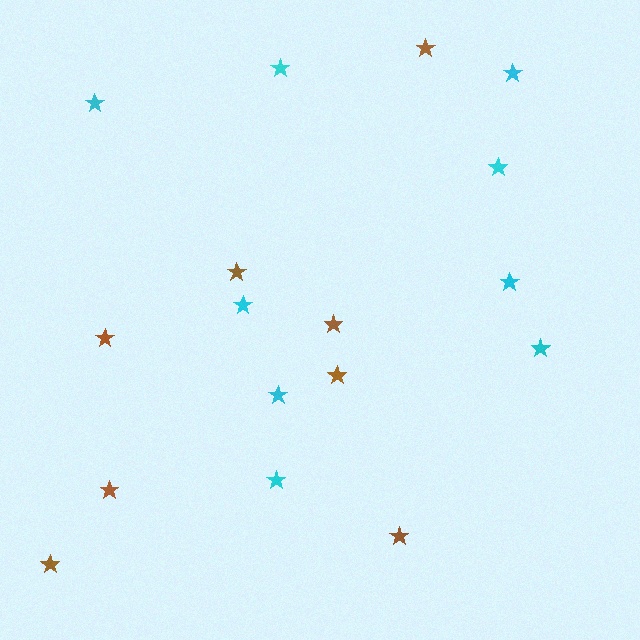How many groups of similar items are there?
There are 2 groups: one group of brown stars (8) and one group of cyan stars (9).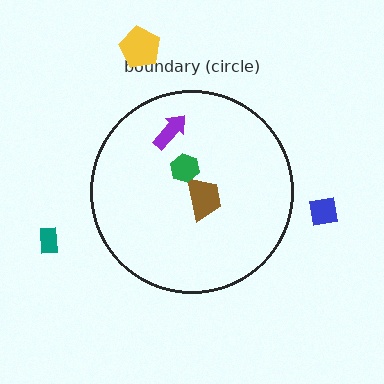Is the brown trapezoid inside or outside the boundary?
Inside.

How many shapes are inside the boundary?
3 inside, 3 outside.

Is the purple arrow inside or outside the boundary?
Inside.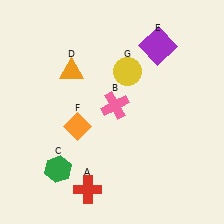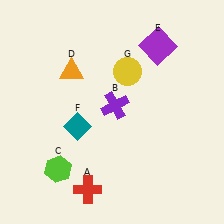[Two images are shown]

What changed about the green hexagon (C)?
In Image 1, C is green. In Image 2, it changed to lime.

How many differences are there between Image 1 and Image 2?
There are 3 differences between the two images.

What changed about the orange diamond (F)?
In Image 1, F is orange. In Image 2, it changed to teal.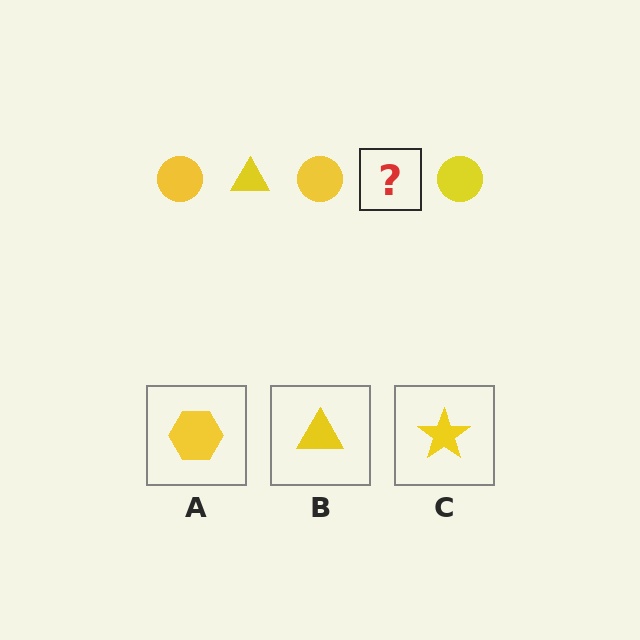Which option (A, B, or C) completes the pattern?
B.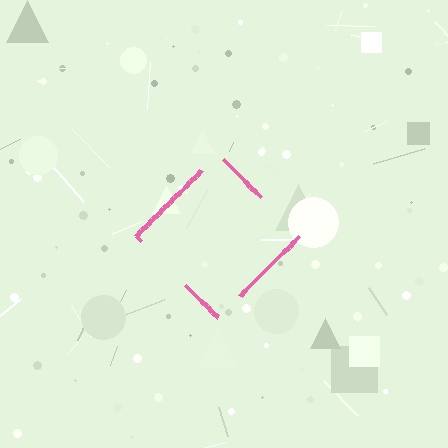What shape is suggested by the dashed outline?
The dashed outline suggests a diamond.